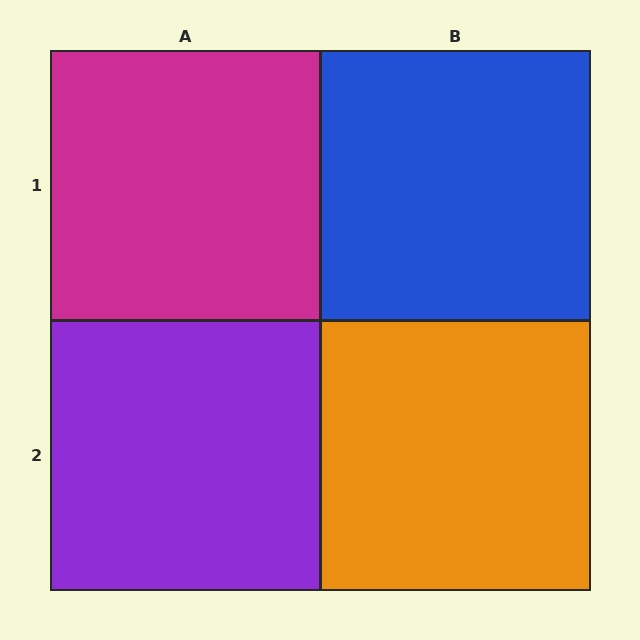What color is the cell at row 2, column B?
Orange.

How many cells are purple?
1 cell is purple.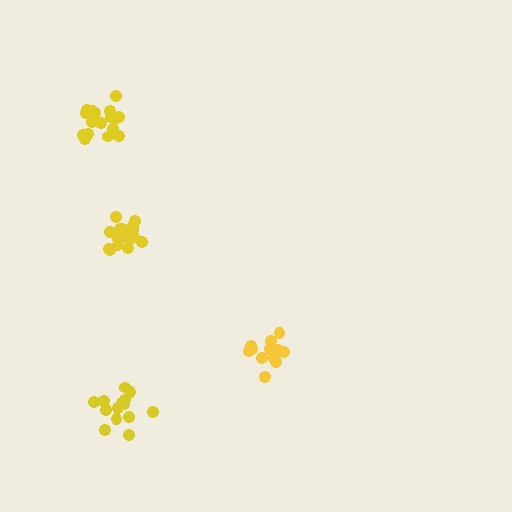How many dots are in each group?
Group 1: 18 dots, Group 2: 18 dots, Group 3: 13 dots, Group 4: 14 dots (63 total).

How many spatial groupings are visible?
There are 4 spatial groupings.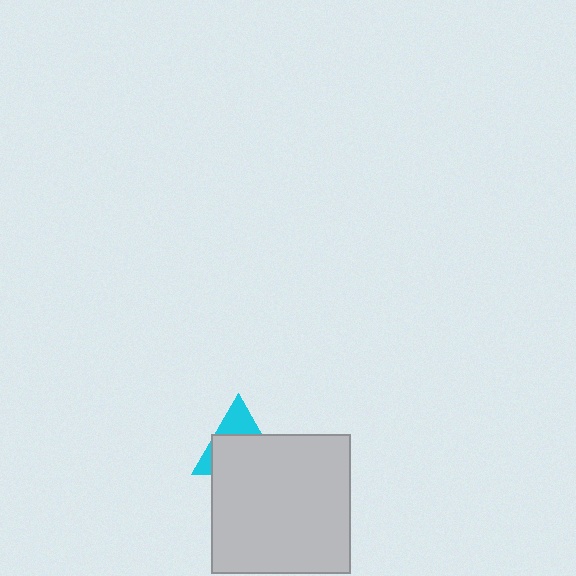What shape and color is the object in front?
The object in front is a light gray square.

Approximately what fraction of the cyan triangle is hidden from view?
Roughly 66% of the cyan triangle is hidden behind the light gray square.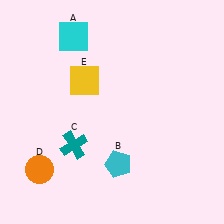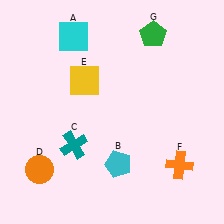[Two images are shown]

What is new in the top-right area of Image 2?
A green pentagon (G) was added in the top-right area of Image 2.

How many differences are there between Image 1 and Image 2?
There are 2 differences between the two images.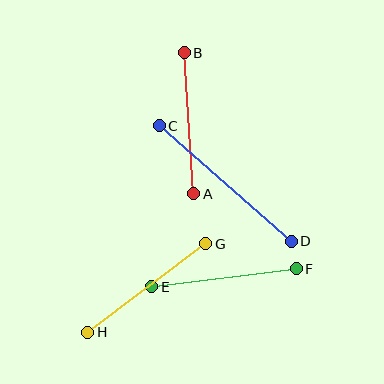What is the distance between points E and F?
The distance is approximately 146 pixels.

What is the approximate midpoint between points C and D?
The midpoint is at approximately (225, 184) pixels.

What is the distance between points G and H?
The distance is approximately 148 pixels.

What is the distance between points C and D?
The distance is approximately 175 pixels.